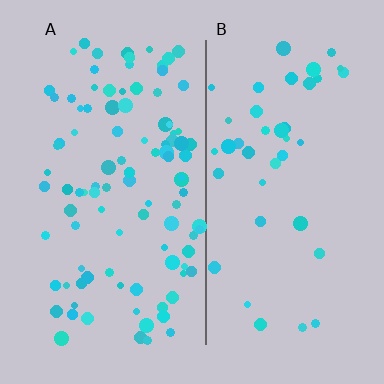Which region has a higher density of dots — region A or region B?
A (the left).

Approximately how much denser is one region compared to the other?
Approximately 2.4× — region A over region B.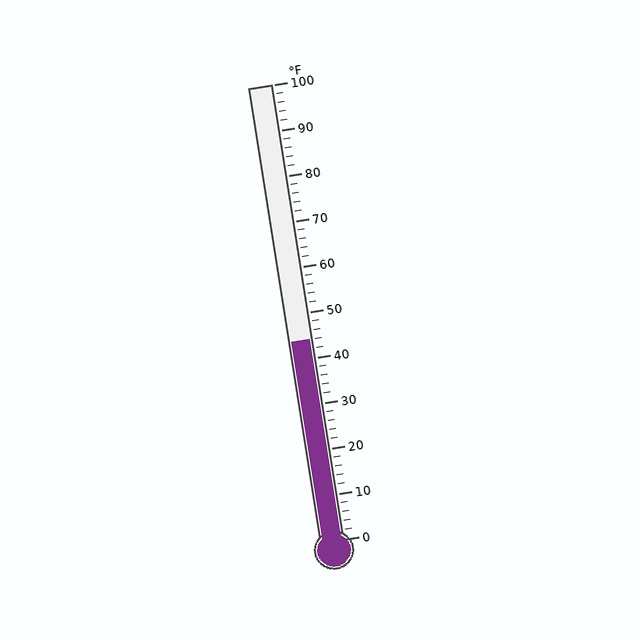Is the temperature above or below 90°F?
The temperature is below 90°F.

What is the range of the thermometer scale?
The thermometer scale ranges from 0°F to 100°F.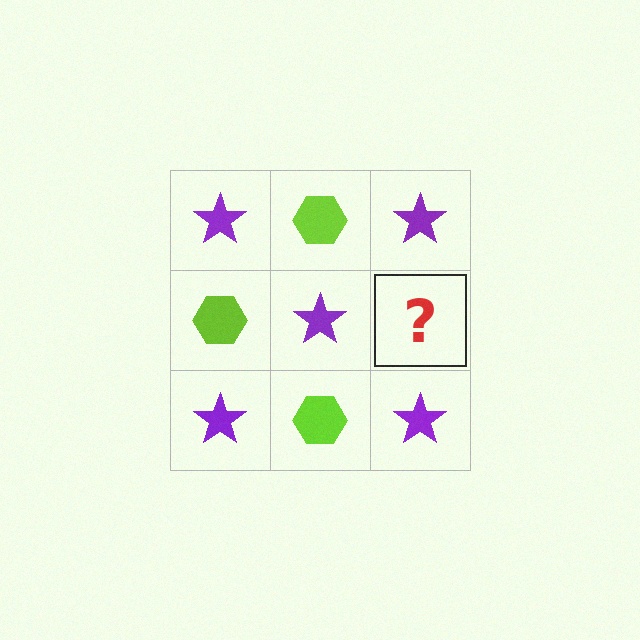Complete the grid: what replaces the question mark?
The question mark should be replaced with a lime hexagon.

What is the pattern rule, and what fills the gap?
The rule is that it alternates purple star and lime hexagon in a checkerboard pattern. The gap should be filled with a lime hexagon.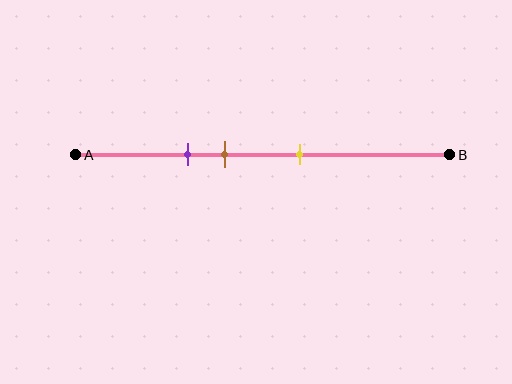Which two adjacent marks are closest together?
The purple and brown marks are the closest adjacent pair.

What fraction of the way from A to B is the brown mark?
The brown mark is approximately 40% (0.4) of the way from A to B.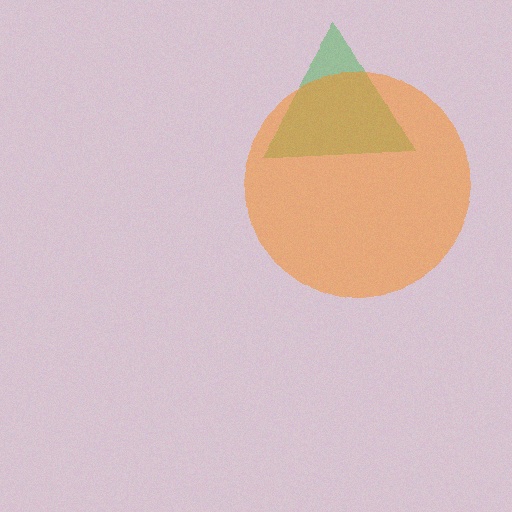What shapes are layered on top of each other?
The layered shapes are: a green triangle, an orange circle.